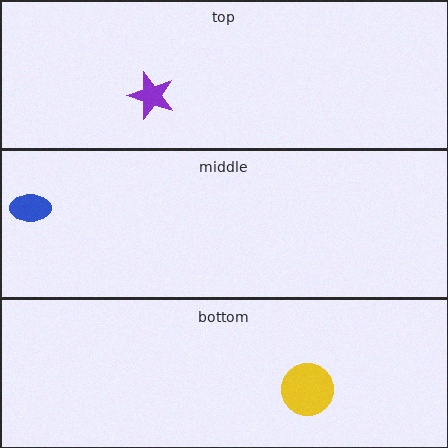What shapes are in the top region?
The purple star.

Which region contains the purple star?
The top region.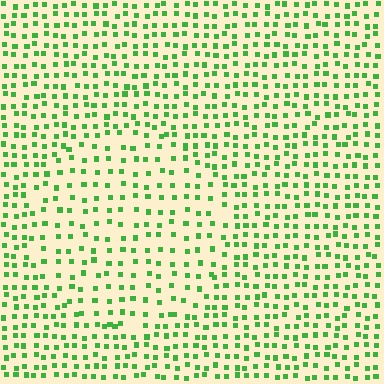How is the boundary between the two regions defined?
The boundary is defined by a change in element density (approximately 1.6x ratio). All elements are the same color, size, and shape.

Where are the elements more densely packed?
The elements are more densely packed outside the circle boundary.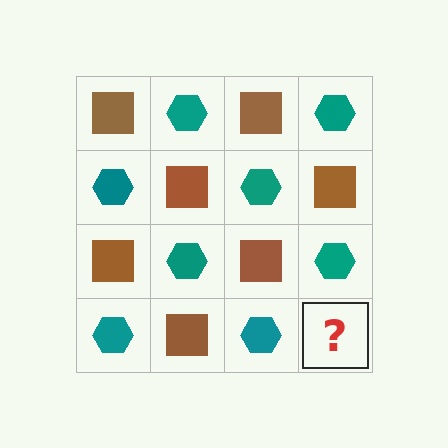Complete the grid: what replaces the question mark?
The question mark should be replaced with a brown square.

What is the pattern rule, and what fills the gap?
The rule is that it alternates brown square and teal hexagon in a checkerboard pattern. The gap should be filled with a brown square.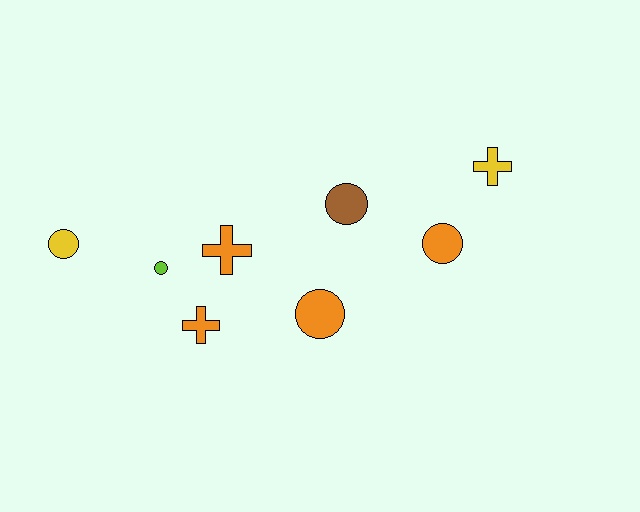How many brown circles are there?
There is 1 brown circle.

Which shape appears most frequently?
Circle, with 5 objects.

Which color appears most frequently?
Orange, with 4 objects.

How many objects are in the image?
There are 8 objects.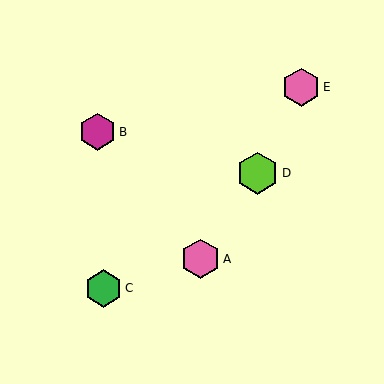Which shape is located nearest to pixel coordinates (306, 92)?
The pink hexagon (labeled E) at (301, 87) is nearest to that location.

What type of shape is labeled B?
Shape B is a magenta hexagon.